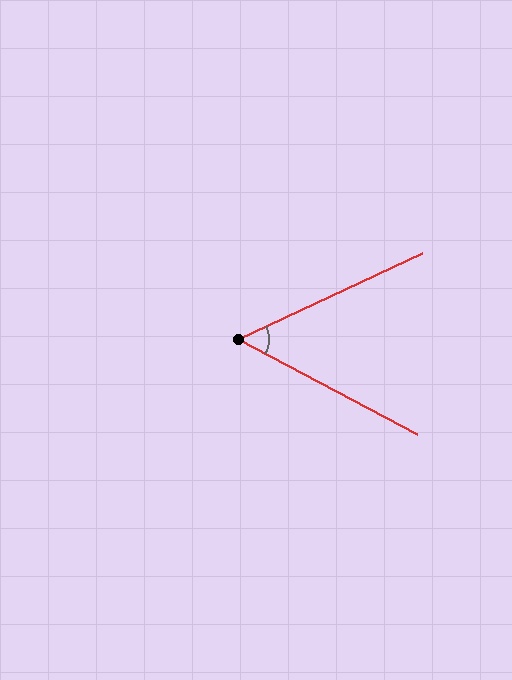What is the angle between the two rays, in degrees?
Approximately 53 degrees.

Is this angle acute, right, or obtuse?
It is acute.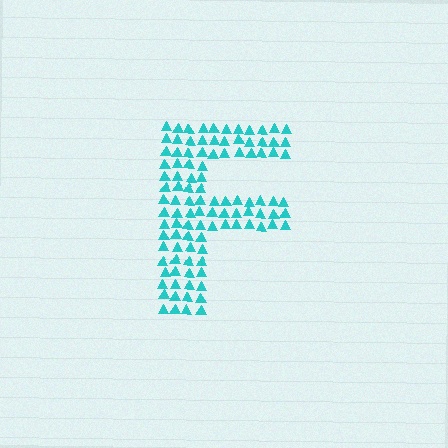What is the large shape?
The large shape is the letter F.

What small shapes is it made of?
It is made of small triangles.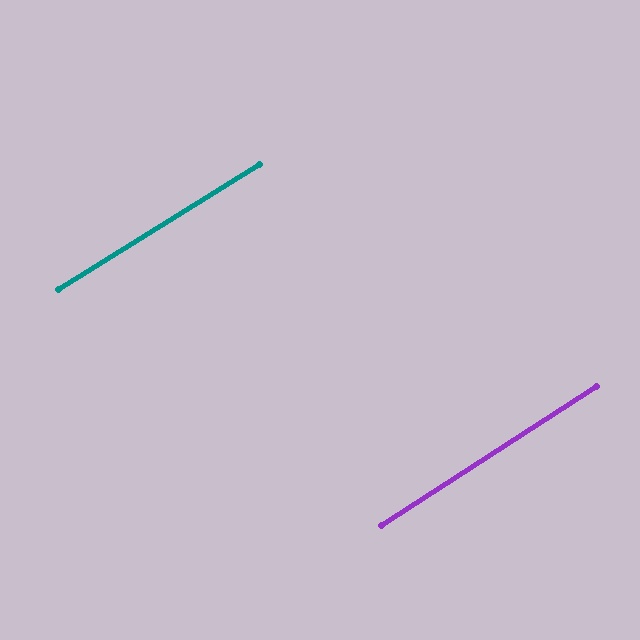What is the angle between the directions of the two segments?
Approximately 1 degree.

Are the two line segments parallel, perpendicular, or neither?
Parallel — their directions differ by only 1.0°.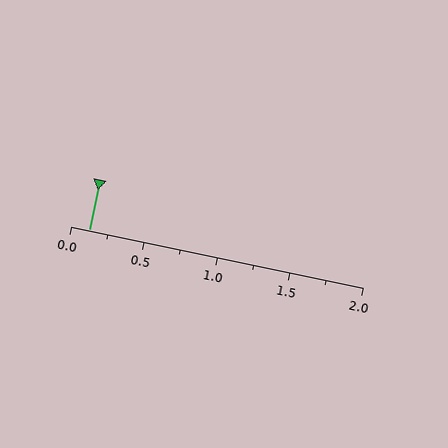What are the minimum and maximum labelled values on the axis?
The axis runs from 0.0 to 2.0.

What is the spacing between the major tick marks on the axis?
The major ticks are spaced 0.5 apart.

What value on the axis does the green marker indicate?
The marker indicates approximately 0.12.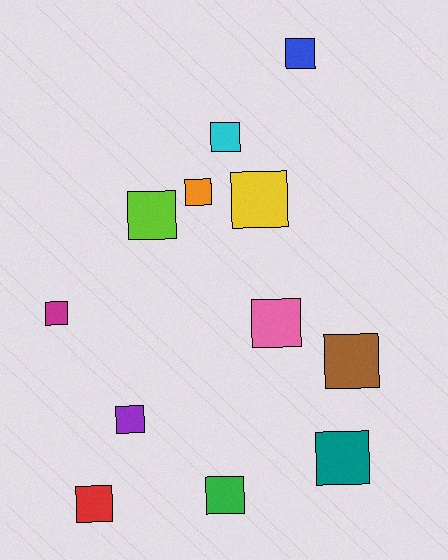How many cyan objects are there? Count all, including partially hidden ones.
There is 1 cyan object.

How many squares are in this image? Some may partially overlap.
There are 12 squares.